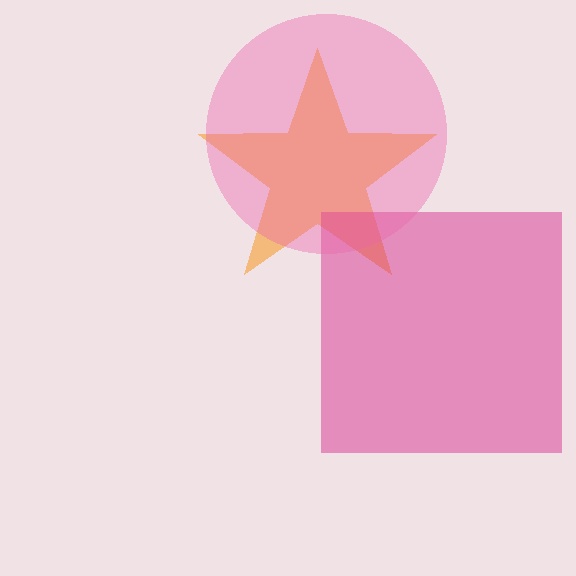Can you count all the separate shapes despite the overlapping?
Yes, there are 3 separate shapes.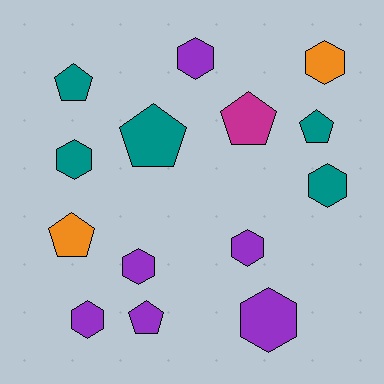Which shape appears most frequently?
Hexagon, with 8 objects.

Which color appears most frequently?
Purple, with 6 objects.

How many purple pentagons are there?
There is 1 purple pentagon.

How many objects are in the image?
There are 14 objects.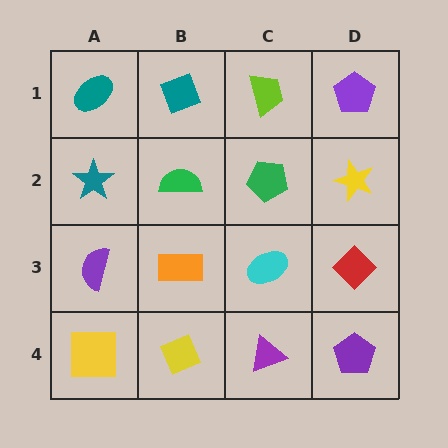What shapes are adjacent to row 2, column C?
A lime trapezoid (row 1, column C), a cyan ellipse (row 3, column C), a green semicircle (row 2, column B), a yellow star (row 2, column D).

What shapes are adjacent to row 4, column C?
A cyan ellipse (row 3, column C), a yellow diamond (row 4, column B), a purple pentagon (row 4, column D).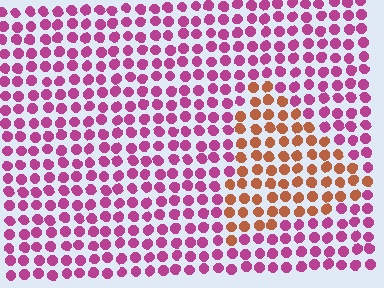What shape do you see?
I see a triangle.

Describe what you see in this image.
The image is filled with small magenta elements in a uniform arrangement. A triangle-shaped region is visible where the elements are tinted to a slightly different hue, forming a subtle color boundary.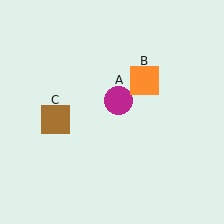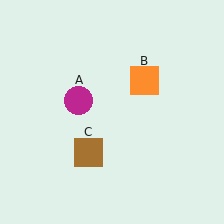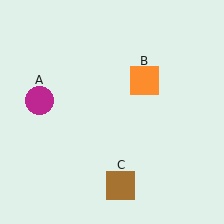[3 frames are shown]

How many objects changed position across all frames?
2 objects changed position: magenta circle (object A), brown square (object C).